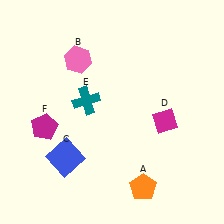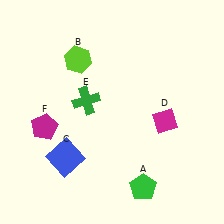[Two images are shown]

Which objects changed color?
A changed from orange to green. B changed from pink to lime. E changed from teal to green.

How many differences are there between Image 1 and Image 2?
There are 3 differences between the two images.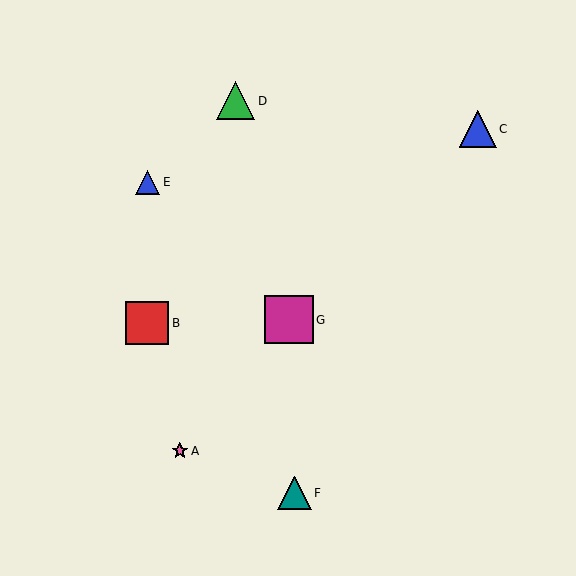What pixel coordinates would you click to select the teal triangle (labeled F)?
Click at (295, 493) to select the teal triangle F.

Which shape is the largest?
The magenta square (labeled G) is the largest.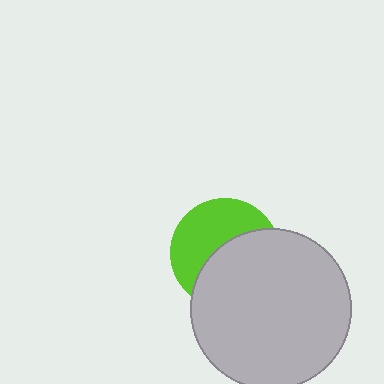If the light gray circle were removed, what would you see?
You would see the complete lime circle.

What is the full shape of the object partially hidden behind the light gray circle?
The partially hidden object is a lime circle.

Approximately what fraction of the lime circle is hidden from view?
Roughly 52% of the lime circle is hidden behind the light gray circle.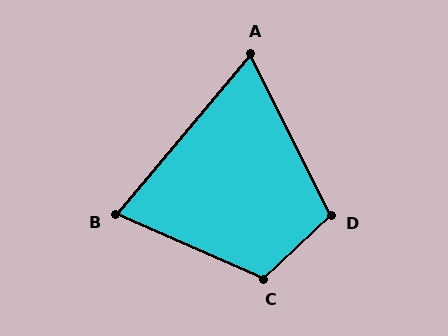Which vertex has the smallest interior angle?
A, at approximately 67 degrees.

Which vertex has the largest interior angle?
C, at approximately 113 degrees.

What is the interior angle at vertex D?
Approximately 106 degrees (obtuse).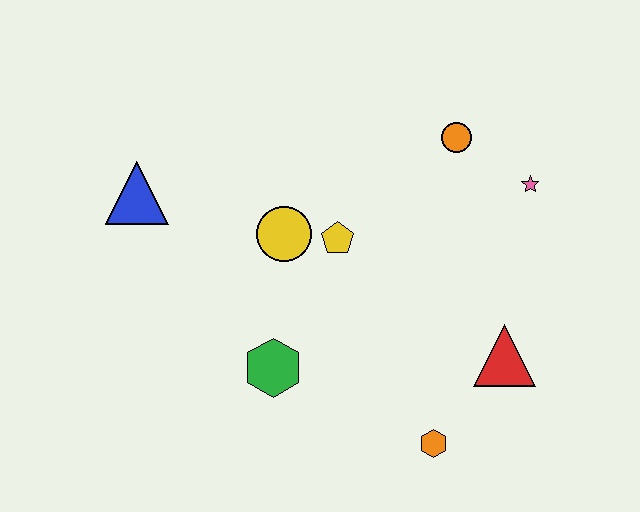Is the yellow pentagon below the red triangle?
No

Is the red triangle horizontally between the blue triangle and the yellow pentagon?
No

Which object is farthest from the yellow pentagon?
The orange hexagon is farthest from the yellow pentagon.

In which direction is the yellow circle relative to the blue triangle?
The yellow circle is to the right of the blue triangle.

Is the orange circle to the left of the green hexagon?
No